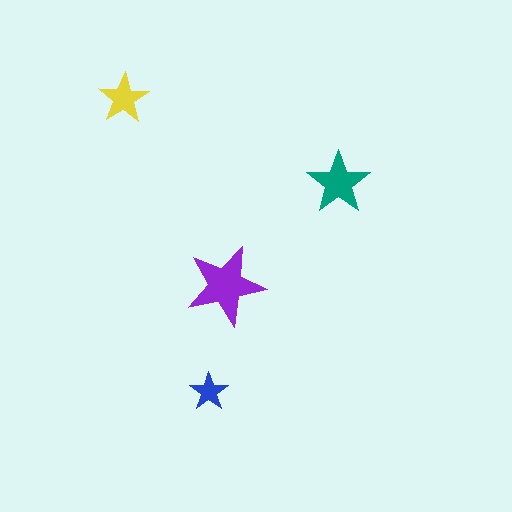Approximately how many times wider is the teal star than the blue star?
About 1.5 times wider.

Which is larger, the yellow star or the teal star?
The teal one.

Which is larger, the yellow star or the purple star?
The purple one.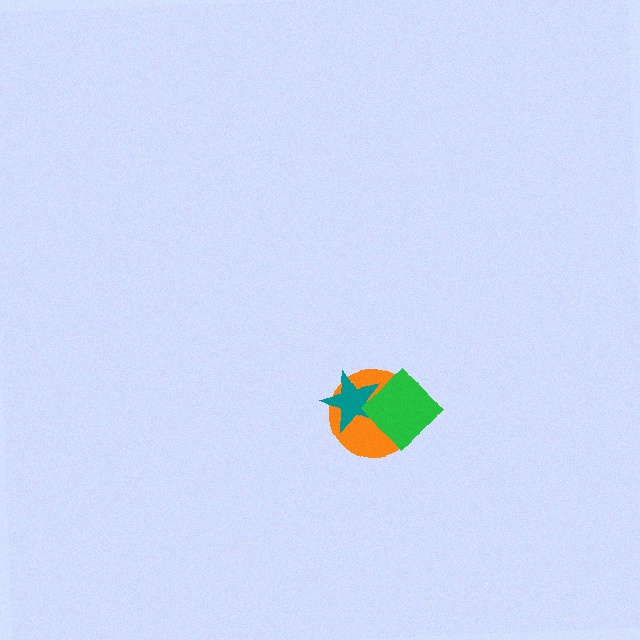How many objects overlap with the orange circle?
2 objects overlap with the orange circle.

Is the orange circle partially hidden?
Yes, it is partially covered by another shape.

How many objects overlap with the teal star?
2 objects overlap with the teal star.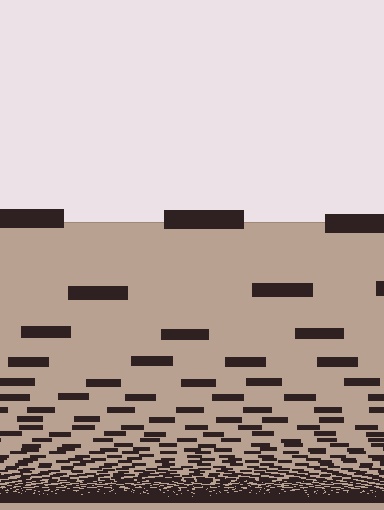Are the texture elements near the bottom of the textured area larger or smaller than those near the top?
Smaller. The gradient is inverted — elements near the bottom are smaller and denser.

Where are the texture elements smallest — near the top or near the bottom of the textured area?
Near the bottom.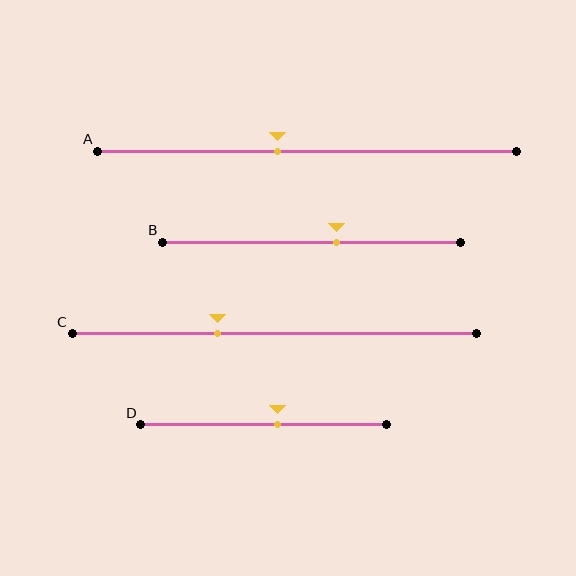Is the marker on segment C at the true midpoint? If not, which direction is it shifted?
No, the marker on segment C is shifted to the left by about 14% of the segment length.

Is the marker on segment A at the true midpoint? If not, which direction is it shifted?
No, the marker on segment A is shifted to the left by about 7% of the segment length.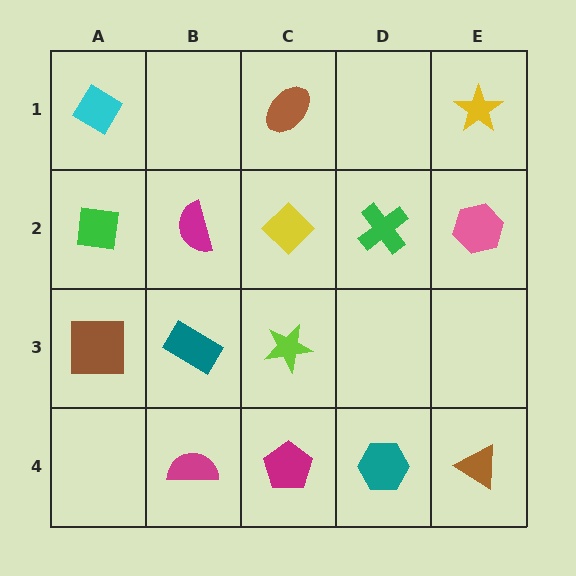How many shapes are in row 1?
3 shapes.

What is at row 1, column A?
A cyan diamond.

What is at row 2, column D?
A green cross.